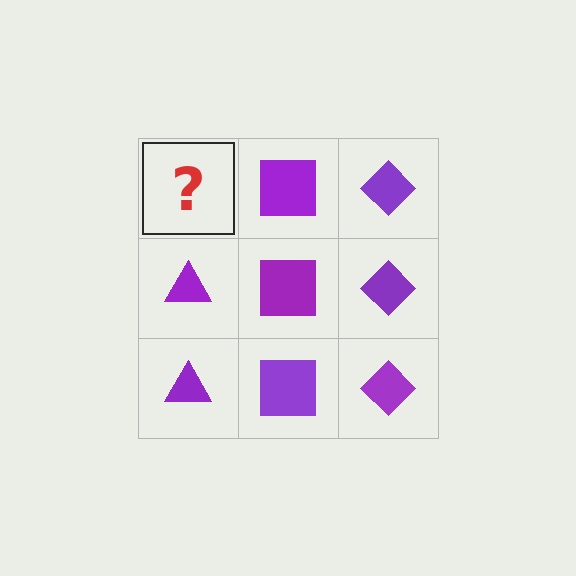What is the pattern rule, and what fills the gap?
The rule is that each column has a consistent shape. The gap should be filled with a purple triangle.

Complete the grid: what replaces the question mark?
The question mark should be replaced with a purple triangle.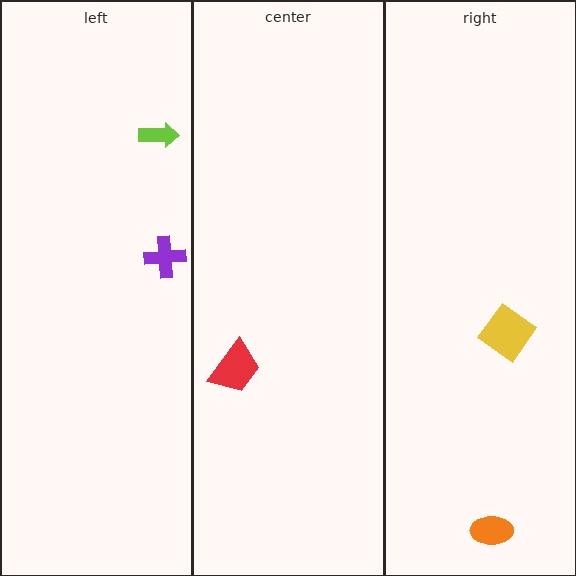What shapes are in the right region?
The orange ellipse, the yellow diamond.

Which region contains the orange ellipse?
The right region.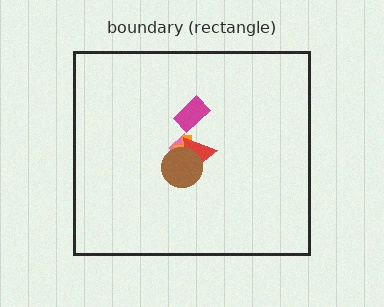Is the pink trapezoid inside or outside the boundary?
Inside.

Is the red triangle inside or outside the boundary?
Inside.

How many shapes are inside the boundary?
5 inside, 0 outside.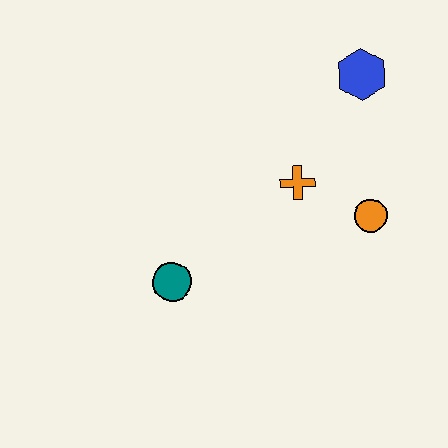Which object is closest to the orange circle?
The orange cross is closest to the orange circle.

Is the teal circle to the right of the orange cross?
No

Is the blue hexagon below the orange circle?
No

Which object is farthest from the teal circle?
The blue hexagon is farthest from the teal circle.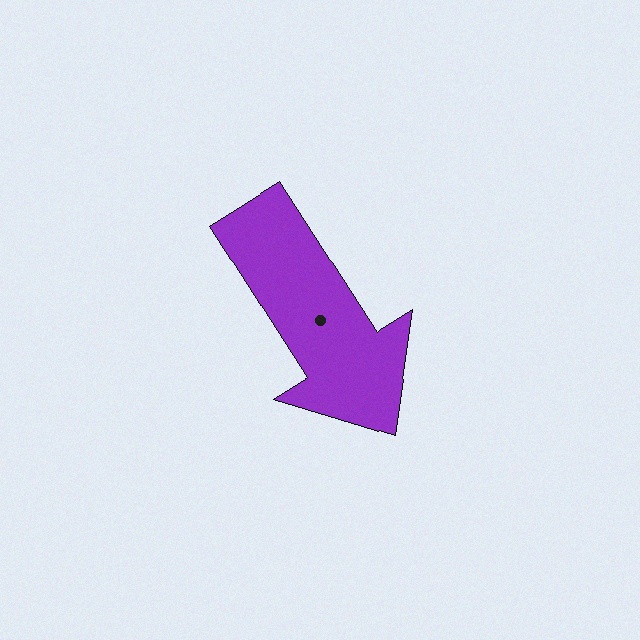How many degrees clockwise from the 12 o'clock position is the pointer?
Approximately 147 degrees.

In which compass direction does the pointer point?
Southeast.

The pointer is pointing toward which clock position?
Roughly 5 o'clock.